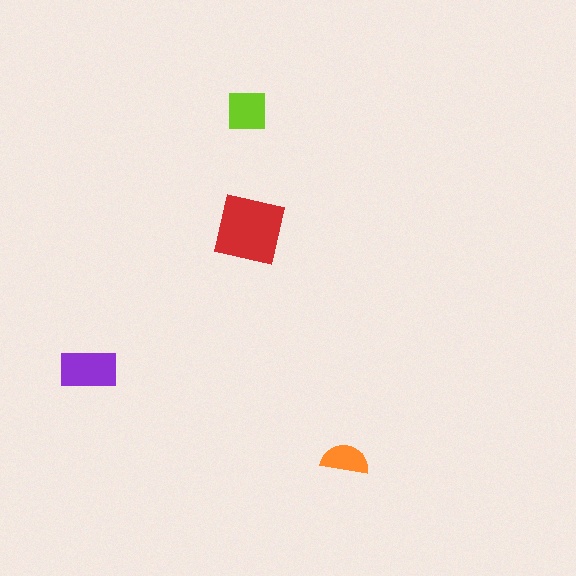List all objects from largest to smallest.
The red square, the purple rectangle, the lime square, the orange semicircle.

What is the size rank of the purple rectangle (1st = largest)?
2nd.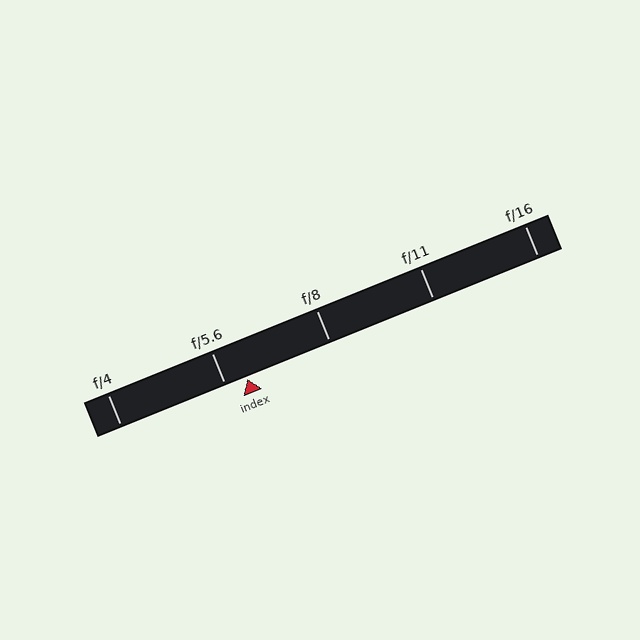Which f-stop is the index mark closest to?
The index mark is closest to f/5.6.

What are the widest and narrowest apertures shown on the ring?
The widest aperture shown is f/4 and the narrowest is f/16.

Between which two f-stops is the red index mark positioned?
The index mark is between f/5.6 and f/8.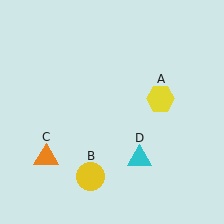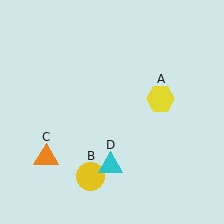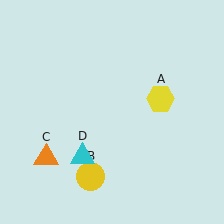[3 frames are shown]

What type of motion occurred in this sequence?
The cyan triangle (object D) rotated clockwise around the center of the scene.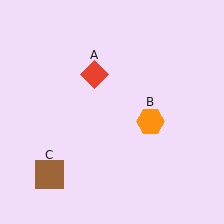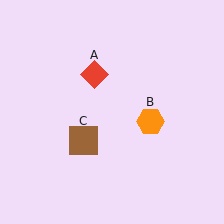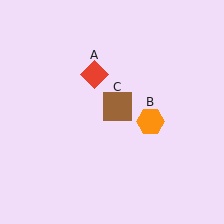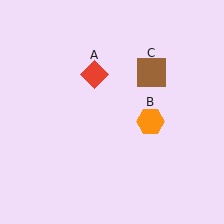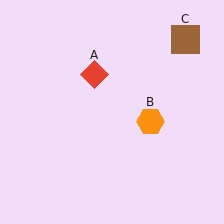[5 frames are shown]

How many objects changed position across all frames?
1 object changed position: brown square (object C).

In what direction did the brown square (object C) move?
The brown square (object C) moved up and to the right.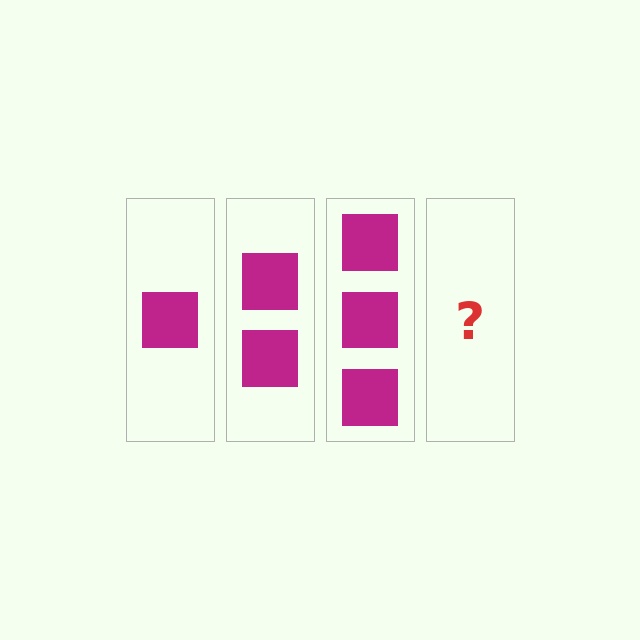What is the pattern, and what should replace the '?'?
The pattern is that each step adds one more square. The '?' should be 4 squares.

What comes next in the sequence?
The next element should be 4 squares.